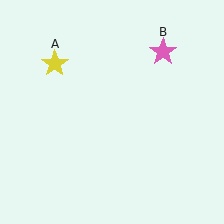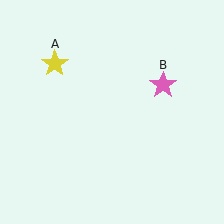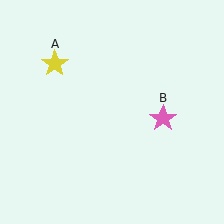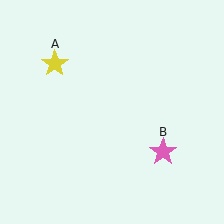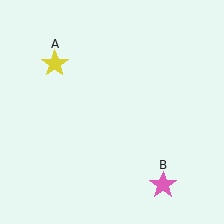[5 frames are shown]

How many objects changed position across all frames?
1 object changed position: pink star (object B).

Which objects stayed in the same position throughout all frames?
Yellow star (object A) remained stationary.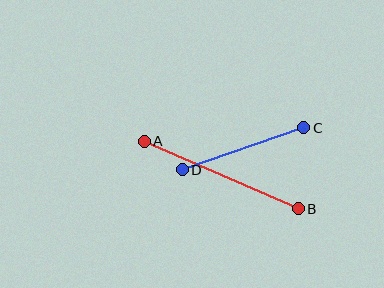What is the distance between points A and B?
The distance is approximately 168 pixels.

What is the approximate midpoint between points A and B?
The midpoint is at approximately (221, 175) pixels.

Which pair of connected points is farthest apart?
Points A and B are farthest apart.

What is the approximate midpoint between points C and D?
The midpoint is at approximately (243, 149) pixels.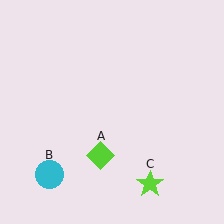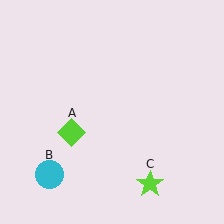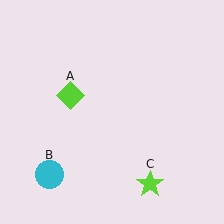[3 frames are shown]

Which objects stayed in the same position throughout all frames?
Cyan circle (object B) and lime star (object C) remained stationary.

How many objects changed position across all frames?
1 object changed position: lime diamond (object A).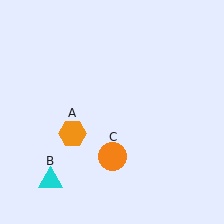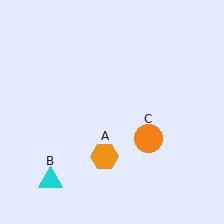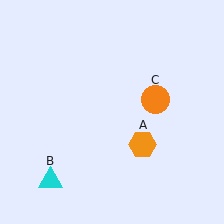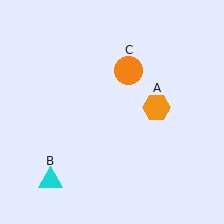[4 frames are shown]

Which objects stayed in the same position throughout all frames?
Cyan triangle (object B) remained stationary.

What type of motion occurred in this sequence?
The orange hexagon (object A), orange circle (object C) rotated counterclockwise around the center of the scene.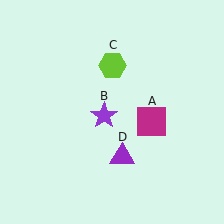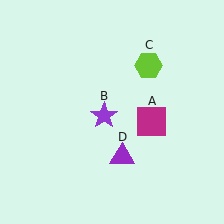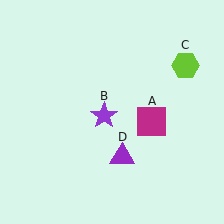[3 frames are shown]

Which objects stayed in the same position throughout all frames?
Magenta square (object A) and purple star (object B) and purple triangle (object D) remained stationary.